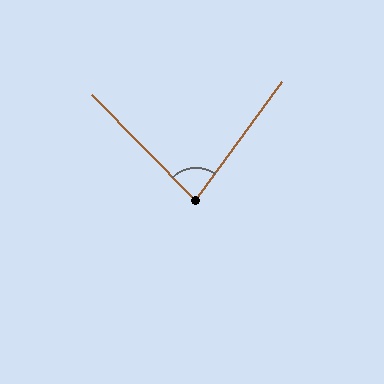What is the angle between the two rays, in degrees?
Approximately 81 degrees.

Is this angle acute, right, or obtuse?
It is acute.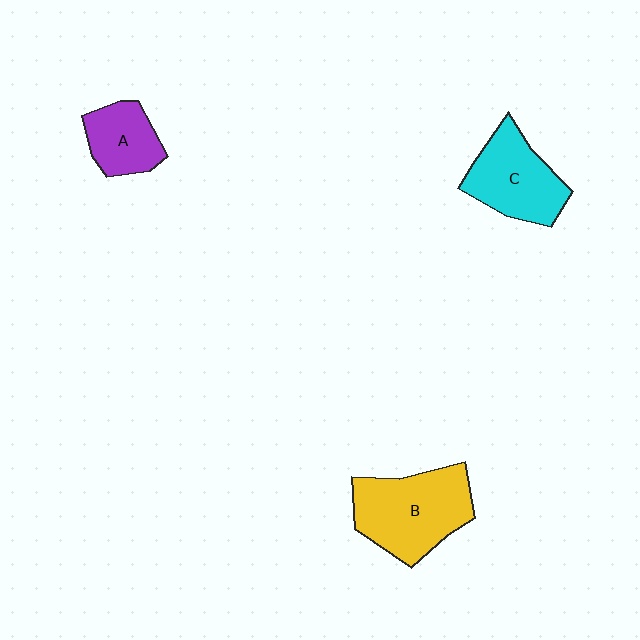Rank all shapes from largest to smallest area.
From largest to smallest: B (yellow), C (cyan), A (purple).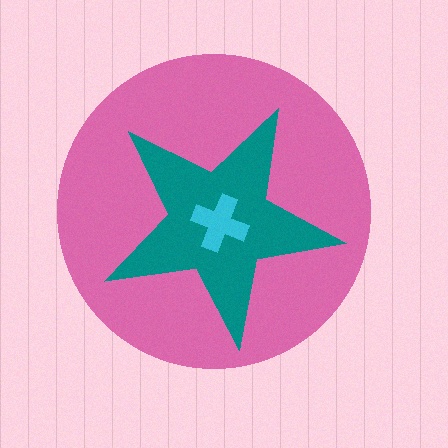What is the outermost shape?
The pink circle.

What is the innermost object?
The cyan cross.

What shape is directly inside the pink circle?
The teal star.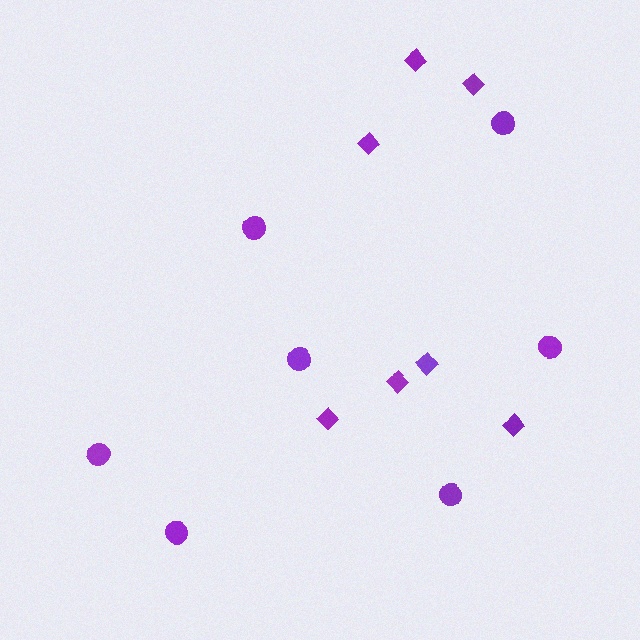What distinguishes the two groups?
There are 2 groups: one group of diamonds (7) and one group of circles (7).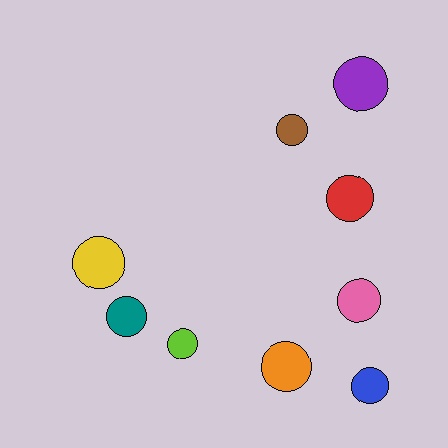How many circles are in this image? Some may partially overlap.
There are 9 circles.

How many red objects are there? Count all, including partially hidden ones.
There is 1 red object.